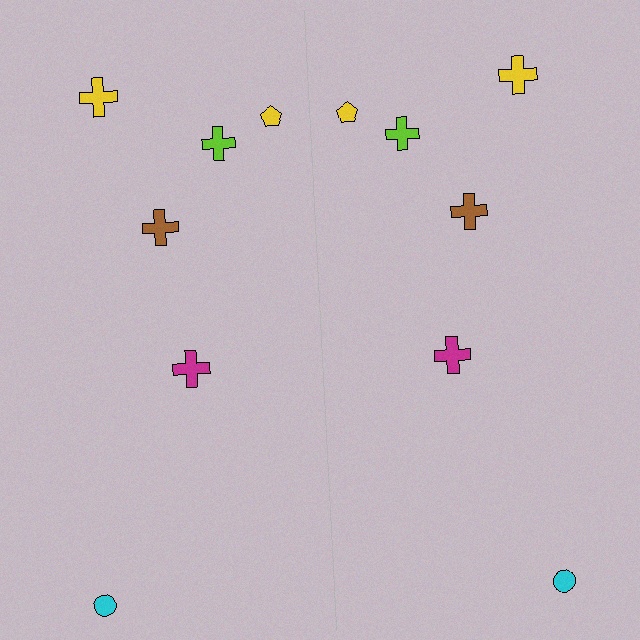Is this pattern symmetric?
Yes, this pattern has bilateral (reflection) symmetry.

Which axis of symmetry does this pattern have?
The pattern has a vertical axis of symmetry running through the center of the image.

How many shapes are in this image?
There are 12 shapes in this image.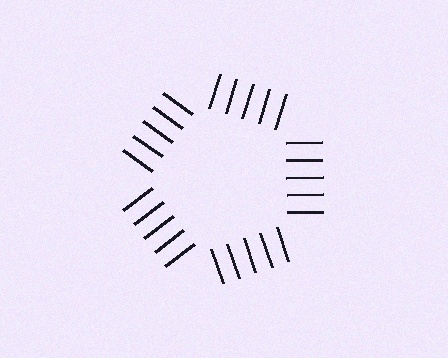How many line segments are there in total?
25 — 5 along each of the 5 edges.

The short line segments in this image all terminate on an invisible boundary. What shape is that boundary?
An illusory pentagon — the line segments terminate on its edges but no continuous stroke is drawn.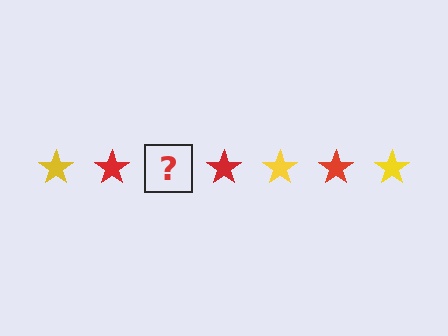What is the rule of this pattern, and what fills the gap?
The rule is that the pattern cycles through yellow, red stars. The gap should be filled with a yellow star.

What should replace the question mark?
The question mark should be replaced with a yellow star.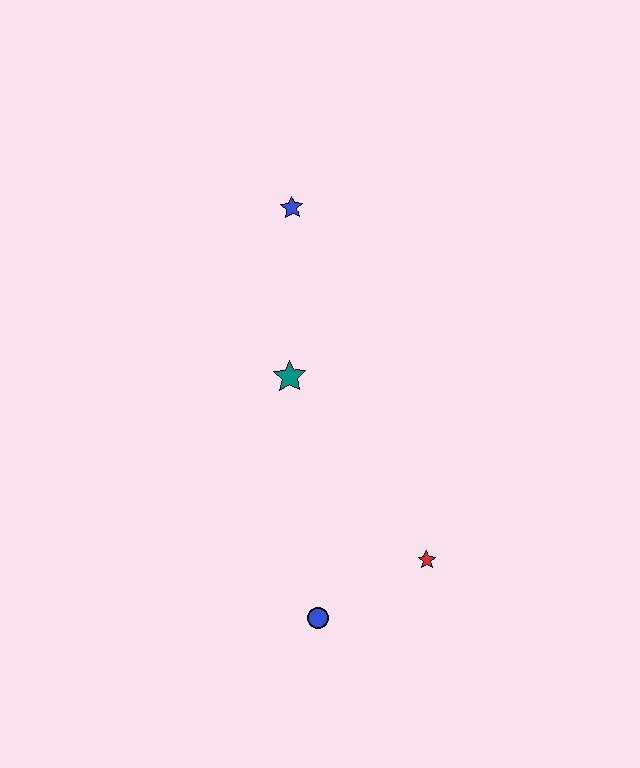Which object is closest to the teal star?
The blue star is closest to the teal star.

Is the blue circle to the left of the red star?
Yes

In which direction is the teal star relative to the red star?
The teal star is above the red star.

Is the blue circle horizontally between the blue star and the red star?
Yes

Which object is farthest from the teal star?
The blue circle is farthest from the teal star.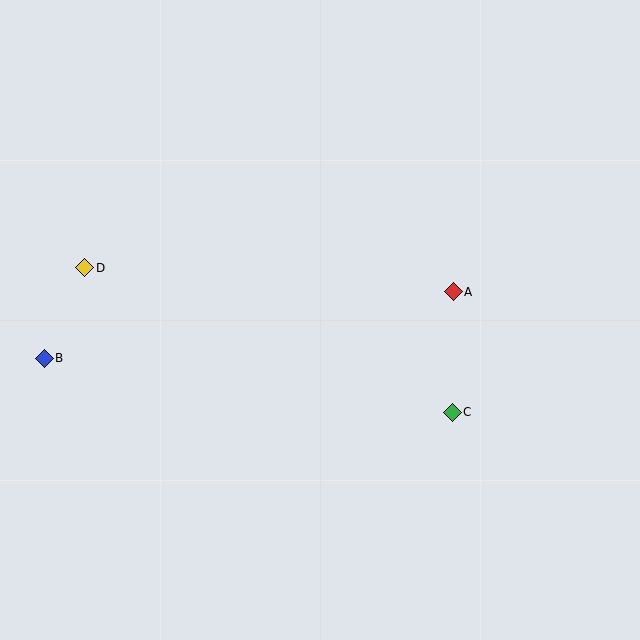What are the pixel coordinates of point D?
Point D is at (85, 268).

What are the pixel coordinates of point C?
Point C is at (452, 412).